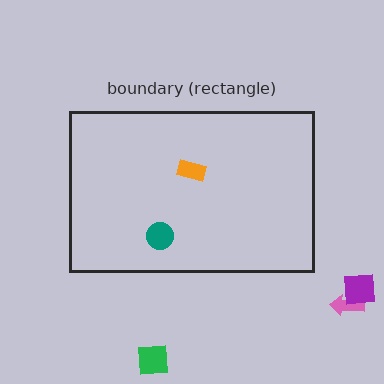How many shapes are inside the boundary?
2 inside, 3 outside.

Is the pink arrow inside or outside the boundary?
Outside.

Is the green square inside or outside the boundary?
Outside.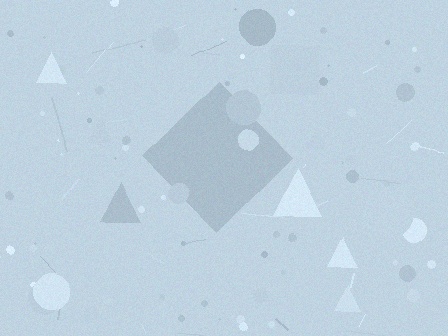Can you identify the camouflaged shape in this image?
The camouflaged shape is a diamond.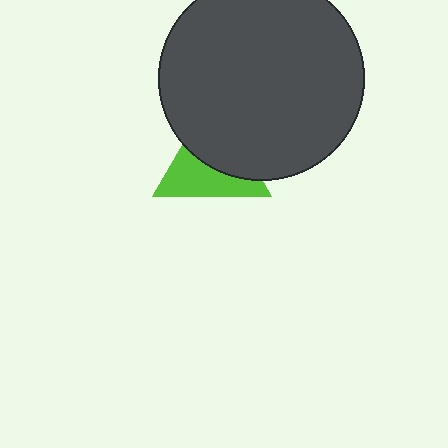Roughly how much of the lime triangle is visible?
About half of it is visible (roughly 49%).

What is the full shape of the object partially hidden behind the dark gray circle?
The partially hidden object is a lime triangle.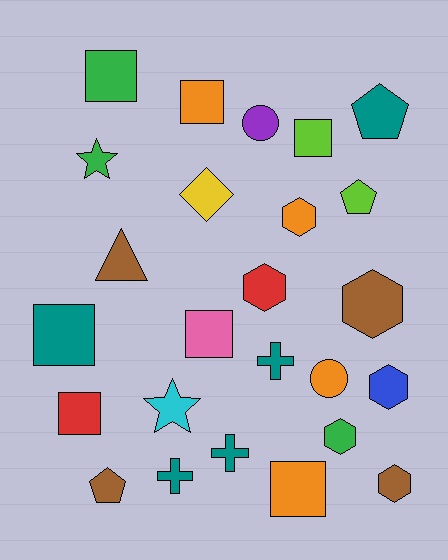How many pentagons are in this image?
There are 3 pentagons.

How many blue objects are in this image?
There is 1 blue object.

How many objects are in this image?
There are 25 objects.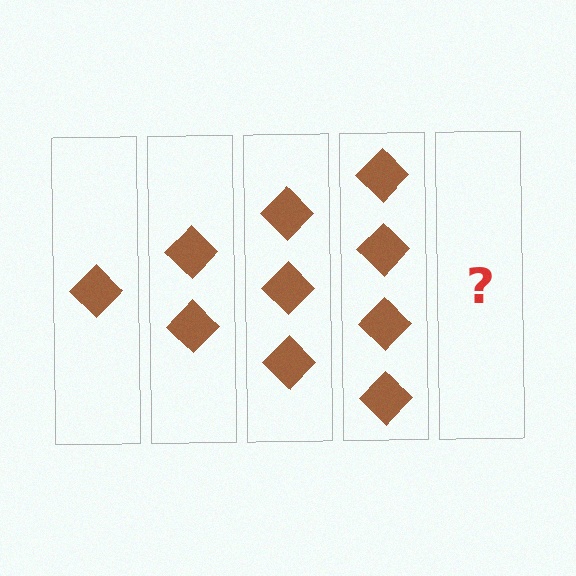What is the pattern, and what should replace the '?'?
The pattern is that each step adds one more diamond. The '?' should be 5 diamonds.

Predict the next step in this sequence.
The next step is 5 diamonds.